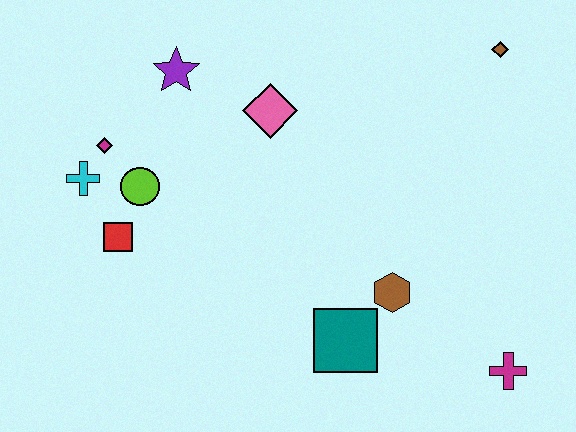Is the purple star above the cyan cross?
Yes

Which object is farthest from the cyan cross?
The magenta cross is farthest from the cyan cross.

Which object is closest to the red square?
The lime circle is closest to the red square.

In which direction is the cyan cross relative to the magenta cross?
The cyan cross is to the left of the magenta cross.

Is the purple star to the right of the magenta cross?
No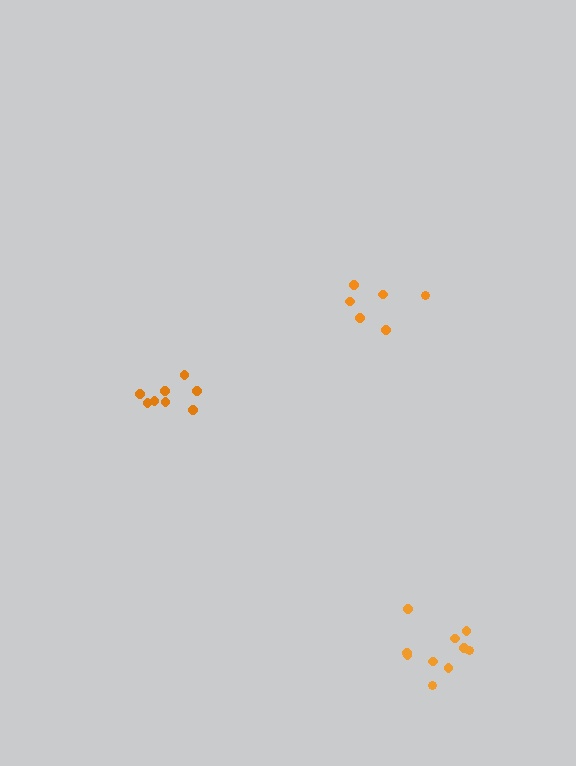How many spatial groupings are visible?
There are 3 spatial groupings.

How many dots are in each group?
Group 1: 8 dots, Group 2: 6 dots, Group 3: 10 dots (24 total).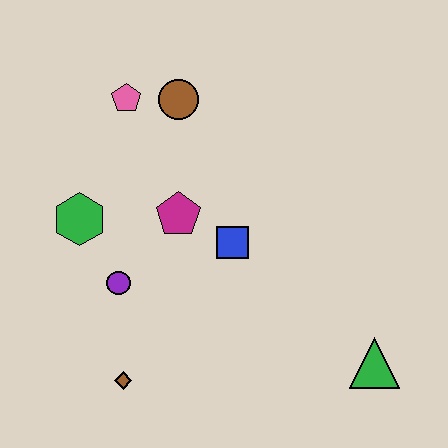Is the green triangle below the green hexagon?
Yes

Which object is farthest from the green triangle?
The pink pentagon is farthest from the green triangle.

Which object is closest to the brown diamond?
The purple circle is closest to the brown diamond.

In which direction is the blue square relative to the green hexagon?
The blue square is to the right of the green hexagon.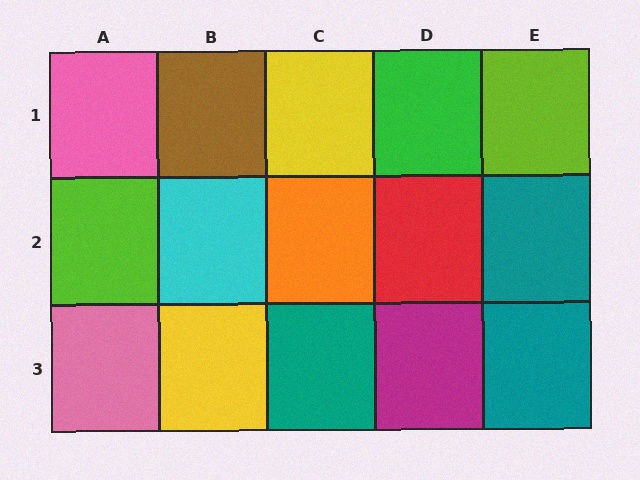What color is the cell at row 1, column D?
Green.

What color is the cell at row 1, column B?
Brown.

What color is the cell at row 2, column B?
Cyan.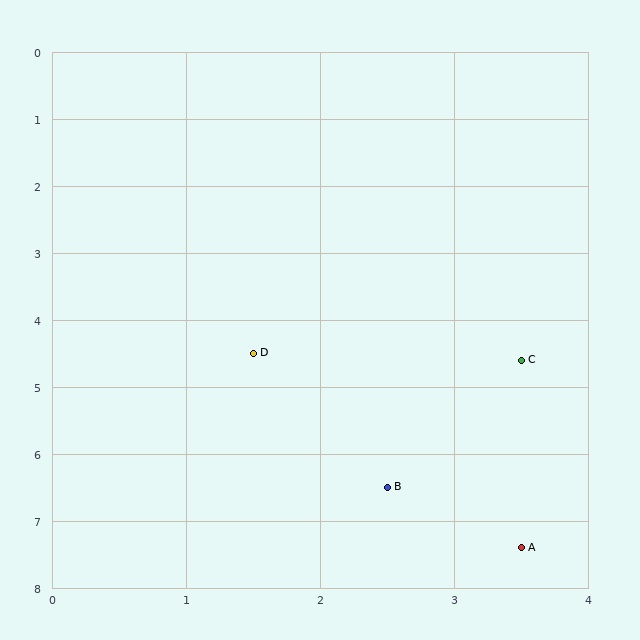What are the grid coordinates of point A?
Point A is at approximately (3.5, 7.4).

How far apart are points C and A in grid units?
Points C and A are about 2.8 grid units apart.